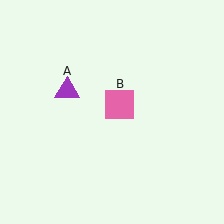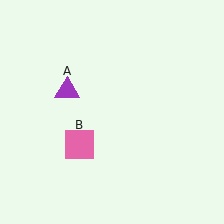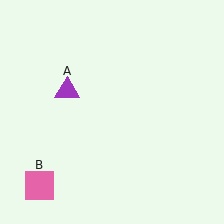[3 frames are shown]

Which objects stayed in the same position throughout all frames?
Purple triangle (object A) remained stationary.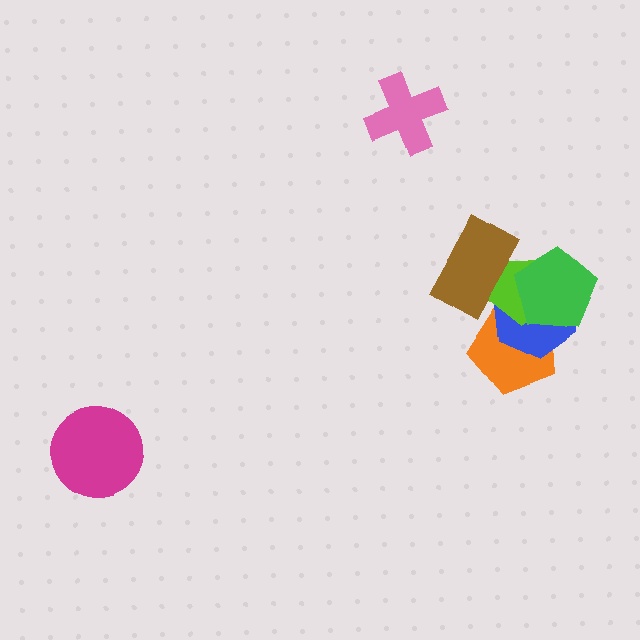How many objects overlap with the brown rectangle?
2 objects overlap with the brown rectangle.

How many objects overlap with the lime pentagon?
4 objects overlap with the lime pentagon.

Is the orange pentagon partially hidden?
Yes, it is partially covered by another shape.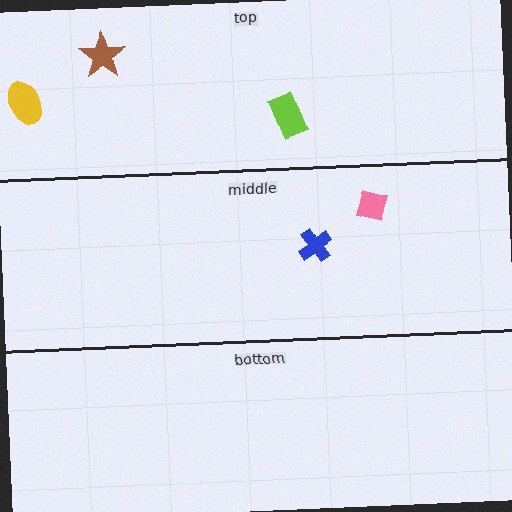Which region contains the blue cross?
The middle region.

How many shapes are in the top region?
3.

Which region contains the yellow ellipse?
The top region.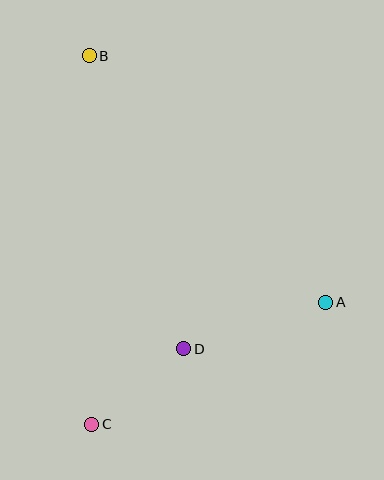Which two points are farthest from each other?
Points B and C are farthest from each other.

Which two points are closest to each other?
Points C and D are closest to each other.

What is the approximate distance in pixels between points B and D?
The distance between B and D is approximately 308 pixels.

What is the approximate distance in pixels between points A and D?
The distance between A and D is approximately 149 pixels.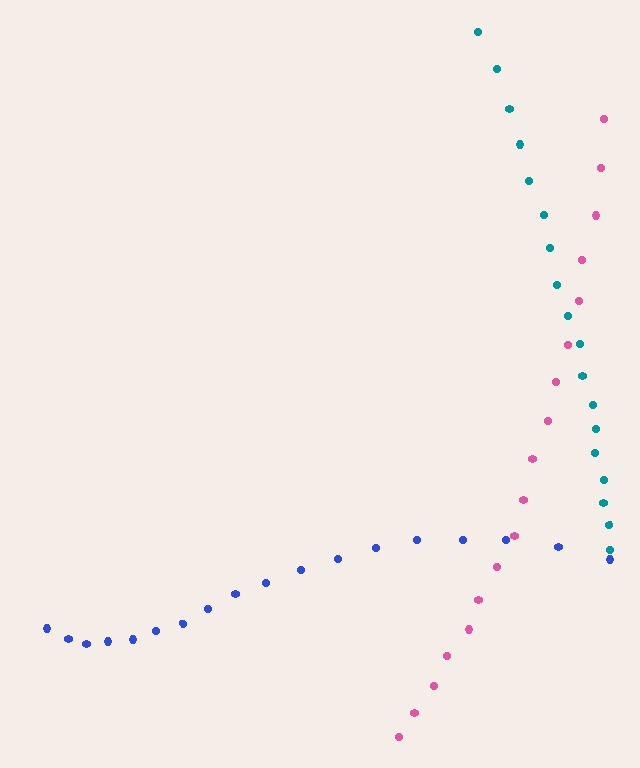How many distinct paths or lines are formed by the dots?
There are 3 distinct paths.